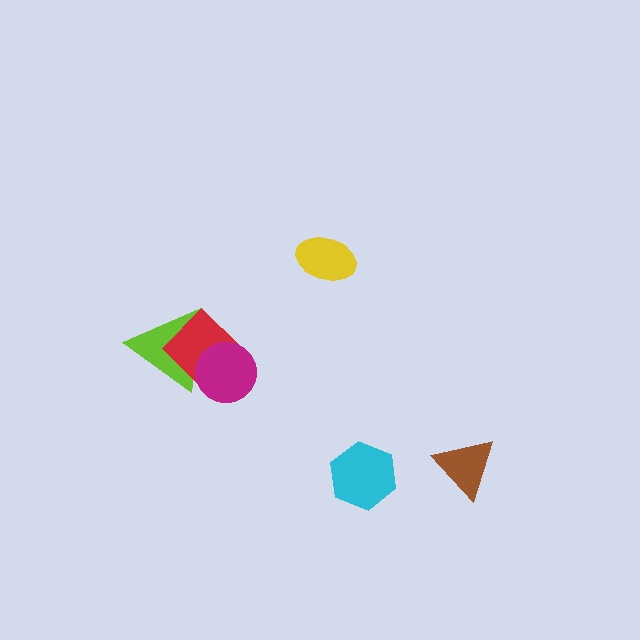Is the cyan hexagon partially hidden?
No, no other shape covers it.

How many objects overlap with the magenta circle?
2 objects overlap with the magenta circle.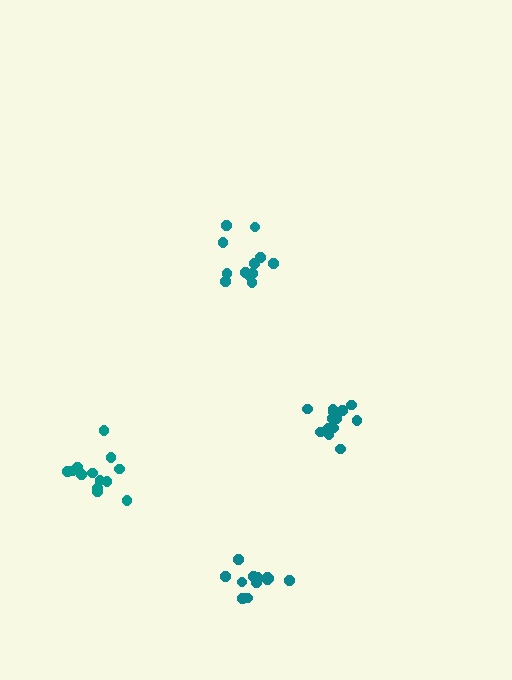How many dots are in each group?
Group 1: 13 dots, Group 2: 13 dots, Group 3: 12 dots, Group 4: 14 dots (52 total).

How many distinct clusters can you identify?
There are 4 distinct clusters.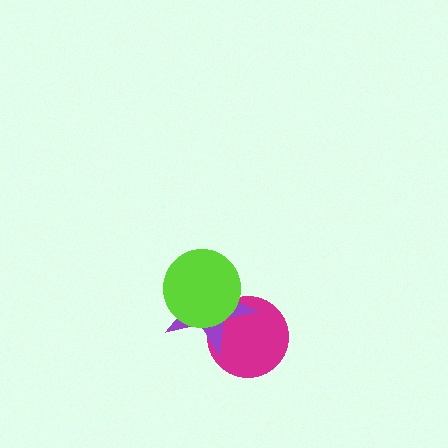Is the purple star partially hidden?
Yes, it is partially covered by another shape.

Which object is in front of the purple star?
The lime circle is in front of the purple star.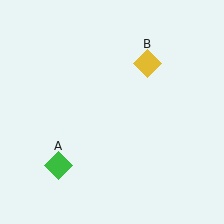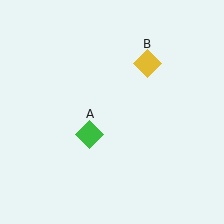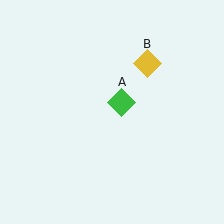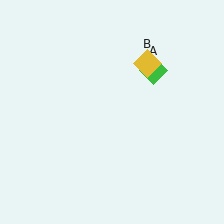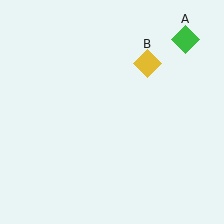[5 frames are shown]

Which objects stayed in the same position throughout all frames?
Yellow diamond (object B) remained stationary.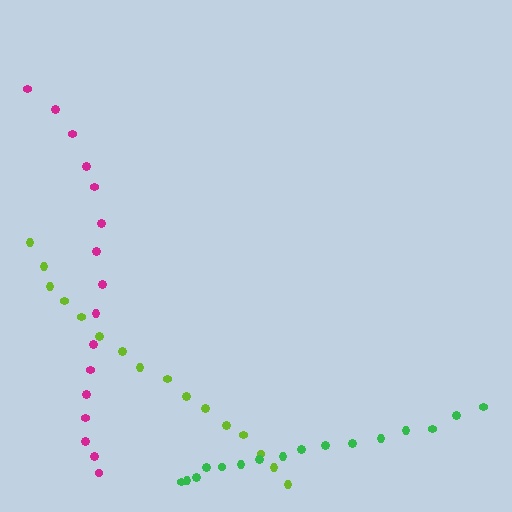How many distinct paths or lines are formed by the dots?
There are 3 distinct paths.